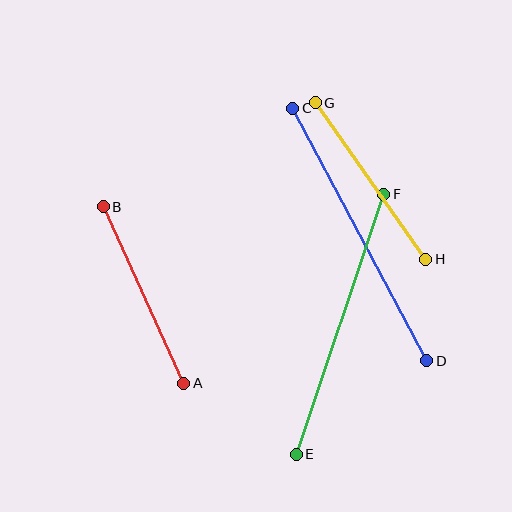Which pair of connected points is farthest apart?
Points C and D are farthest apart.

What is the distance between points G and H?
The distance is approximately 192 pixels.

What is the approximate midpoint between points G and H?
The midpoint is at approximately (370, 181) pixels.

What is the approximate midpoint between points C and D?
The midpoint is at approximately (360, 234) pixels.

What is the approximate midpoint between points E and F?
The midpoint is at approximately (340, 324) pixels.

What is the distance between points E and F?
The distance is approximately 274 pixels.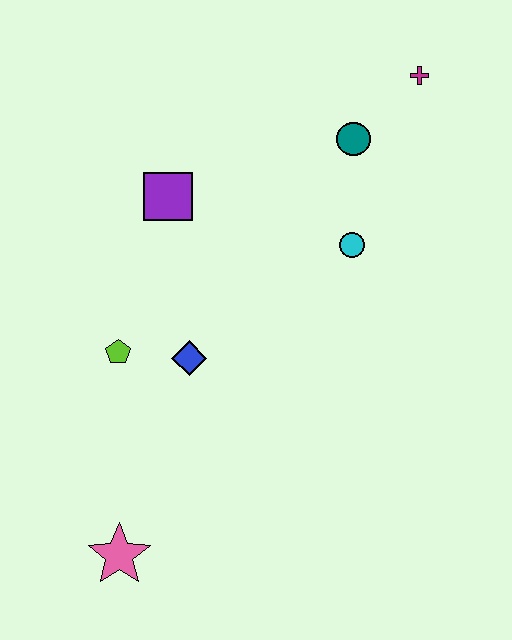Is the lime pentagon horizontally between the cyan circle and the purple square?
No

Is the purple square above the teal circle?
No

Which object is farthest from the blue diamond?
The magenta cross is farthest from the blue diamond.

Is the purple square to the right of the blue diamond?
No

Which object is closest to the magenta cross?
The teal circle is closest to the magenta cross.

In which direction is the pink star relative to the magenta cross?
The pink star is below the magenta cross.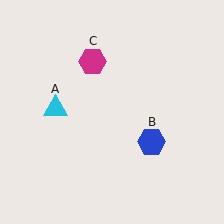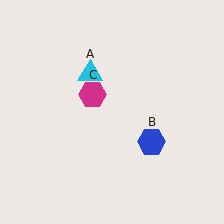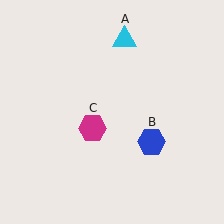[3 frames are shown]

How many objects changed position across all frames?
2 objects changed position: cyan triangle (object A), magenta hexagon (object C).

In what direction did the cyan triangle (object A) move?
The cyan triangle (object A) moved up and to the right.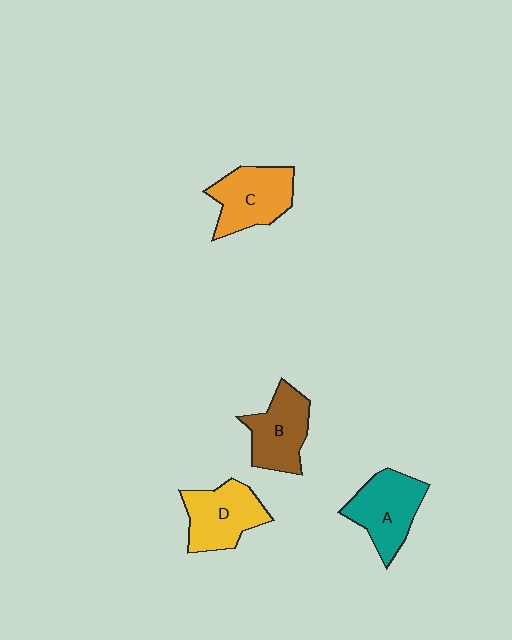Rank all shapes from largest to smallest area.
From largest to smallest: A (teal), C (orange), D (yellow), B (brown).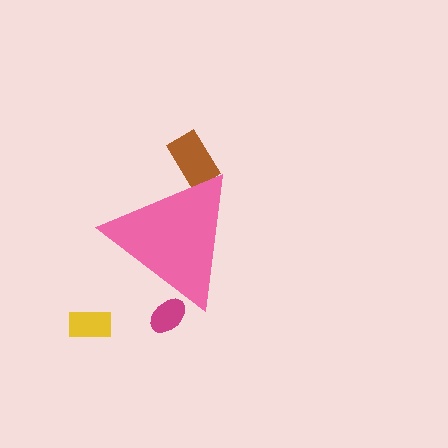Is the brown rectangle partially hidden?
Yes, the brown rectangle is partially hidden behind the pink triangle.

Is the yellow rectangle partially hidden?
No, the yellow rectangle is fully visible.